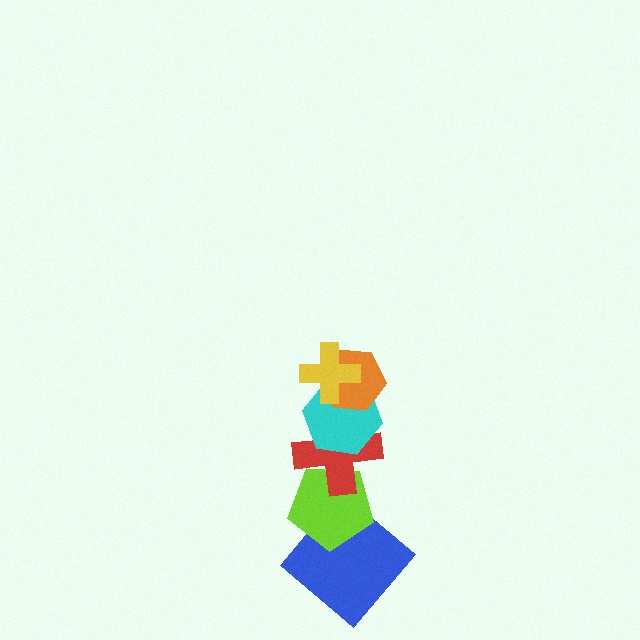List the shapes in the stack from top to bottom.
From top to bottom: the yellow cross, the orange hexagon, the cyan hexagon, the red cross, the lime pentagon, the blue diamond.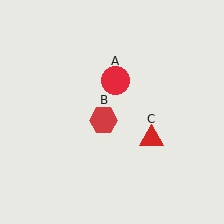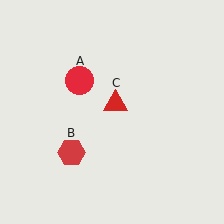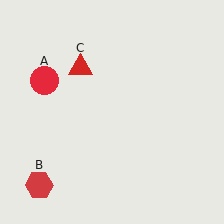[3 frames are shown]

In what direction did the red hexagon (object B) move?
The red hexagon (object B) moved down and to the left.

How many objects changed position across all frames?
3 objects changed position: red circle (object A), red hexagon (object B), red triangle (object C).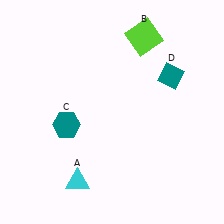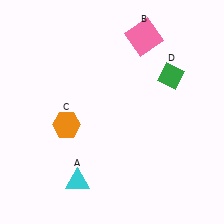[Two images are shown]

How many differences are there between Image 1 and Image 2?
There are 3 differences between the two images.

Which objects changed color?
B changed from lime to pink. C changed from teal to orange. D changed from teal to green.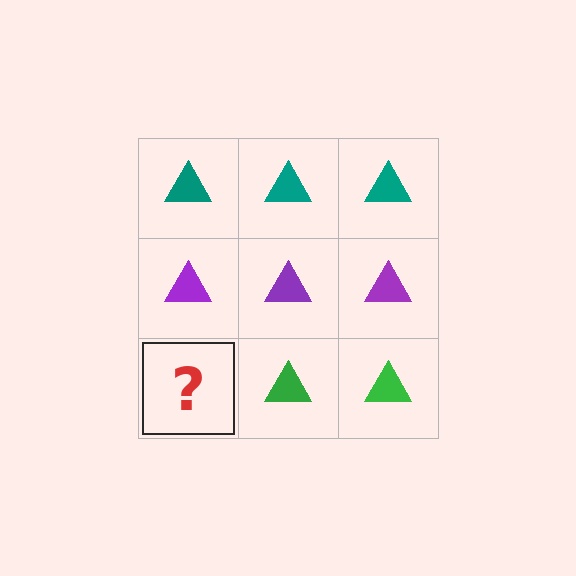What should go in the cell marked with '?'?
The missing cell should contain a green triangle.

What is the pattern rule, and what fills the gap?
The rule is that each row has a consistent color. The gap should be filled with a green triangle.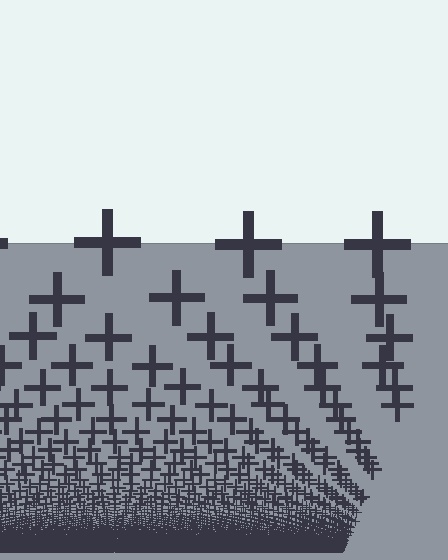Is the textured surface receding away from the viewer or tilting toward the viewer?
The surface appears to tilt toward the viewer. Texture elements get larger and sparser toward the top.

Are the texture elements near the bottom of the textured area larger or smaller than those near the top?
Smaller. The gradient is inverted — elements near the bottom are smaller and denser.